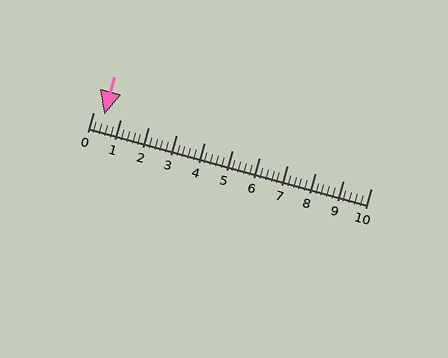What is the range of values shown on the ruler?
The ruler shows values from 0 to 10.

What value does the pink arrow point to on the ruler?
The pink arrow points to approximately 0.4.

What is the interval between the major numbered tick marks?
The major tick marks are spaced 1 units apart.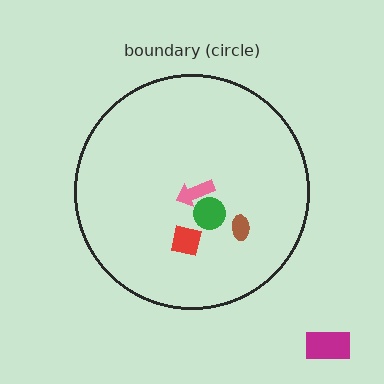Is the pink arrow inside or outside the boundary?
Inside.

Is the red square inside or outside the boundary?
Inside.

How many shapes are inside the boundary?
4 inside, 1 outside.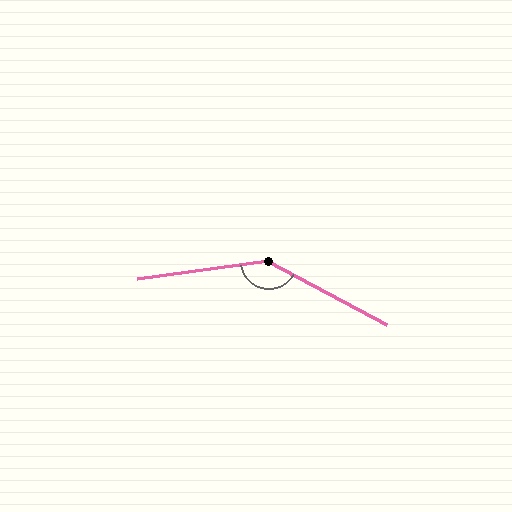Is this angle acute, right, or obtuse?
It is obtuse.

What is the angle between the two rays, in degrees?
Approximately 144 degrees.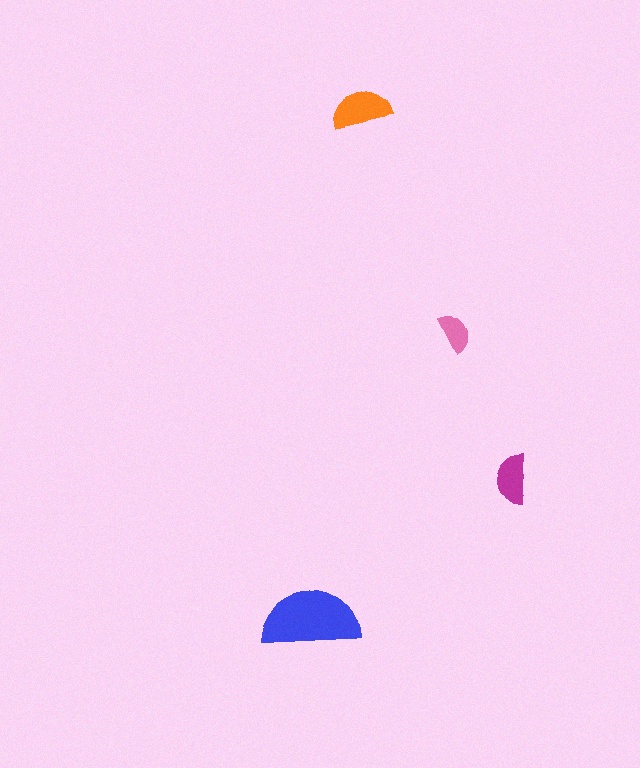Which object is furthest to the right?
The magenta semicircle is rightmost.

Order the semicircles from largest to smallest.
the blue one, the orange one, the magenta one, the pink one.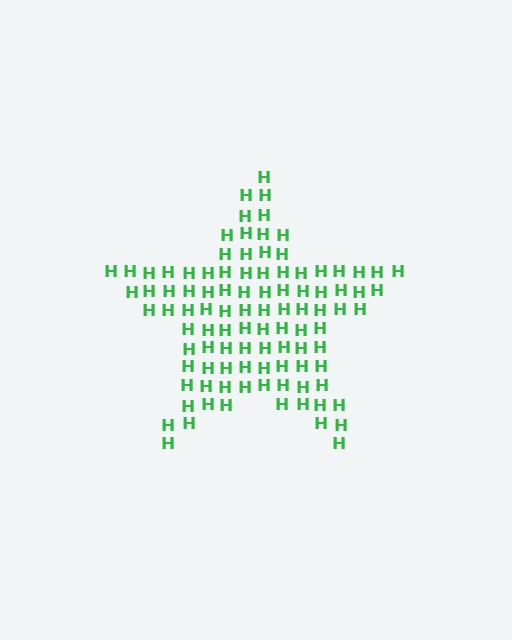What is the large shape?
The large shape is a star.